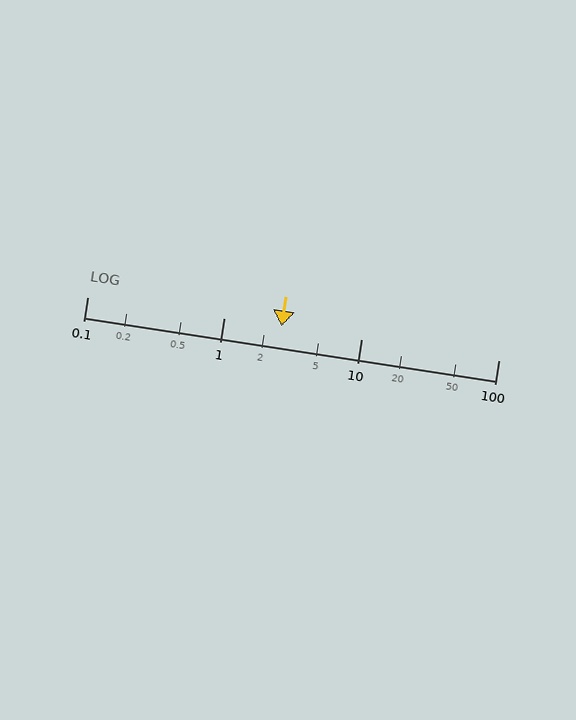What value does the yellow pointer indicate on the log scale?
The pointer indicates approximately 2.6.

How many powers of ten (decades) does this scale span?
The scale spans 3 decades, from 0.1 to 100.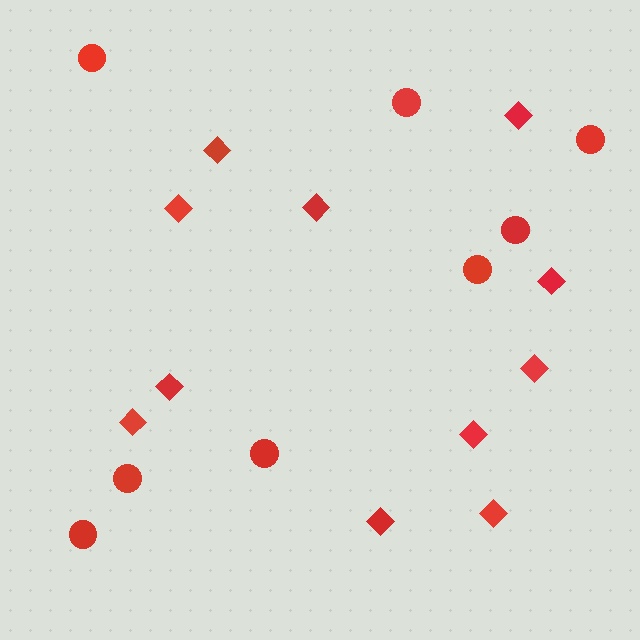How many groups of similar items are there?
There are 2 groups: one group of circles (8) and one group of diamonds (11).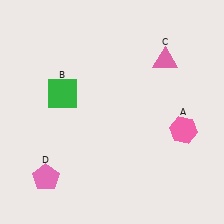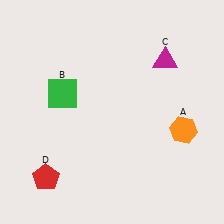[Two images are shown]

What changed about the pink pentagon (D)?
In Image 1, D is pink. In Image 2, it changed to red.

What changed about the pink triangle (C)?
In Image 1, C is pink. In Image 2, it changed to magenta.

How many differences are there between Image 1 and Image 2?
There are 3 differences between the two images.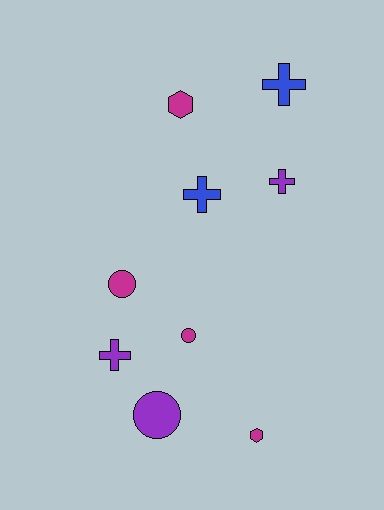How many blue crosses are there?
There are 2 blue crosses.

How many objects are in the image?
There are 9 objects.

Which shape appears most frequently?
Cross, with 4 objects.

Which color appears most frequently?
Magenta, with 4 objects.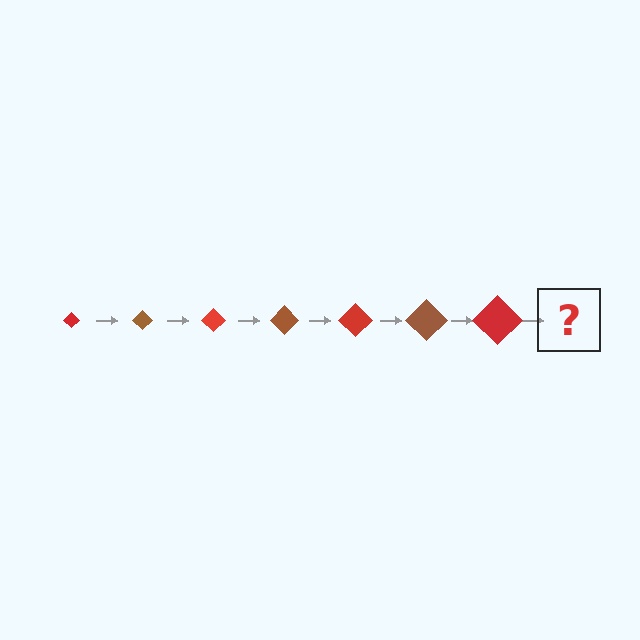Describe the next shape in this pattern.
It should be a brown diamond, larger than the previous one.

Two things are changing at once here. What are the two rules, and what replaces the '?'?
The two rules are that the diamond grows larger each step and the color cycles through red and brown. The '?' should be a brown diamond, larger than the previous one.